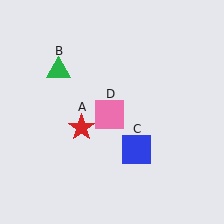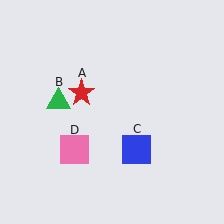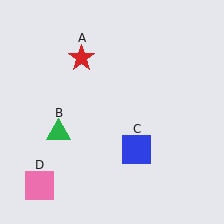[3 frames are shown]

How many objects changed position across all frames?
3 objects changed position: red star (object A), green triangle (object B), pink square (object D).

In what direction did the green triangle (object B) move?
The green triangle (object B) moved down.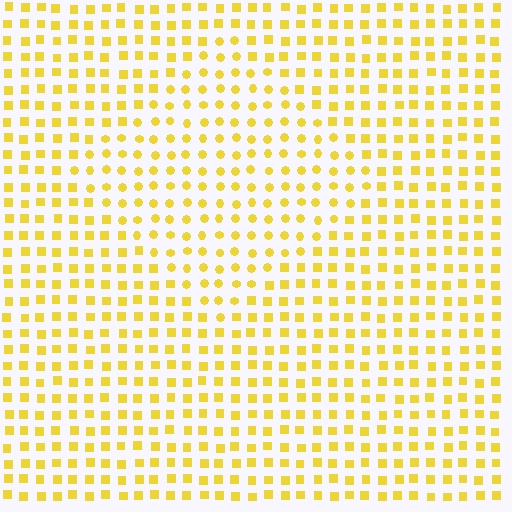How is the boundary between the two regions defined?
The boundary is defined by a change in element shape: circles inside vs. squares outside. All elements share the same color and spacing.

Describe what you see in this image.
The image is filled with small yellow elements arranged in a uniform grid. A diamond-shaped region contains circles, while the surrounding area contains squares. The boundary is defined purely by the change in element shape.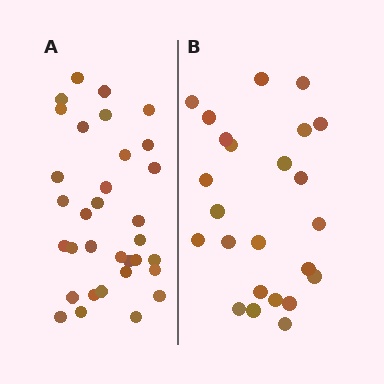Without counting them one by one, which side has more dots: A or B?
Region A (the left region) has more dots.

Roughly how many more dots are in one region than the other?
Region A has roughly 8 or so more dots than region B.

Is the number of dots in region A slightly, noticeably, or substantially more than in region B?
Region A has noticeably more, but not dramatically so. The ratio is roughly 1.4 to 1.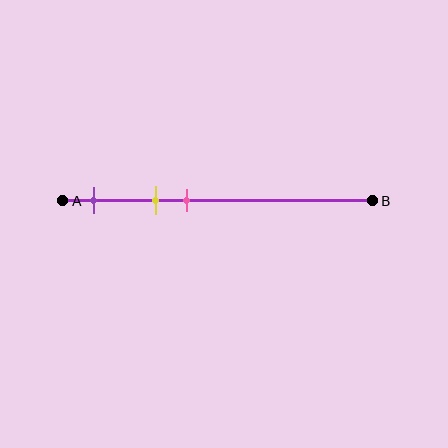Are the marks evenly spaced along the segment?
Yes, the marks are approximately evenly spaced.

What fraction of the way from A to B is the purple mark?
The purple mark is approximately 10% (0.1) of the way from A to B.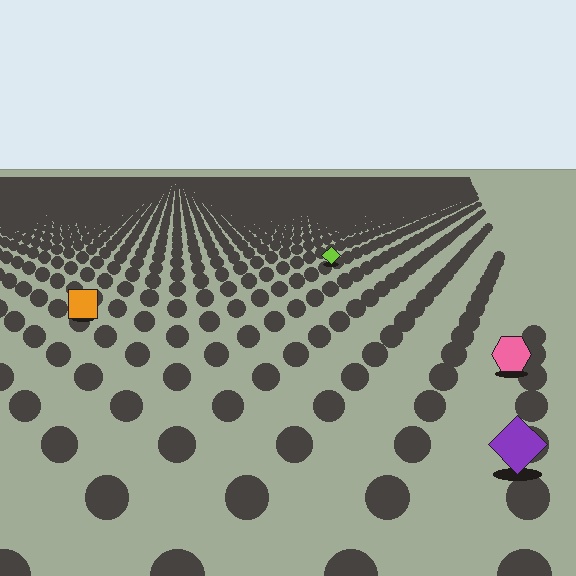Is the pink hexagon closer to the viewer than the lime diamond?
Yes. The pink hexagon is closer — you can tell from the texture gradient: the ground texture is coarser near it.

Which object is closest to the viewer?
The purple diamond is closest. The texture marks near it are larger and more spread out.